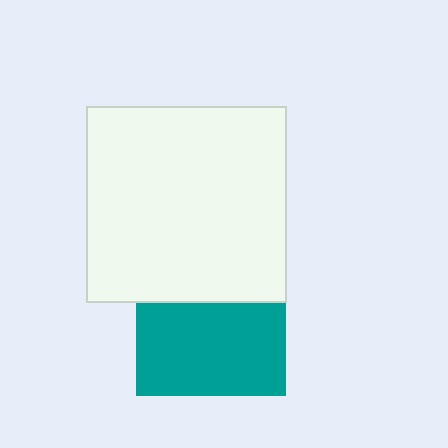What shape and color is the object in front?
The object in front is a white rectangle.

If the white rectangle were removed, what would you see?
You would see the complete teal square.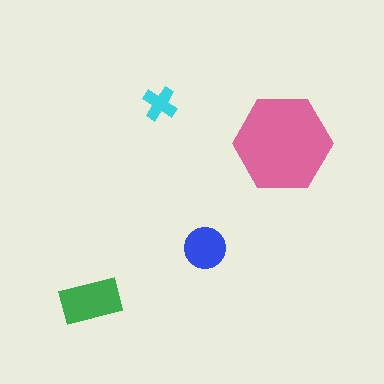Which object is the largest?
The pink hexagon.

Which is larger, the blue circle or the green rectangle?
The green rectangle.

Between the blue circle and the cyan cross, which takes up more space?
The blue circle.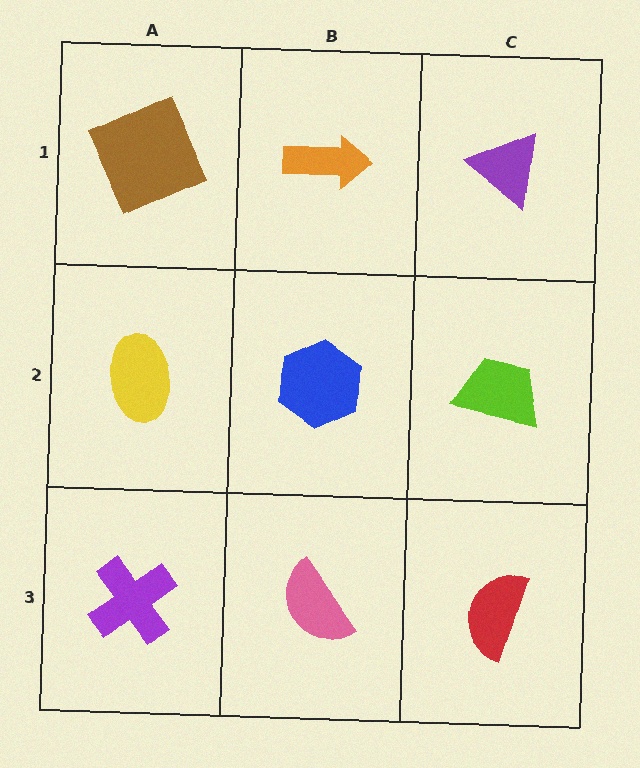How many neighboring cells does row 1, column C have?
2.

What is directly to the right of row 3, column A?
A pink semicircle.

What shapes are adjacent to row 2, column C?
A purple triangle (row 1, column C), a red semicircle (row 3, column C), a blue hexagon (row 2, column B).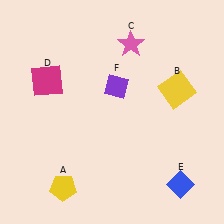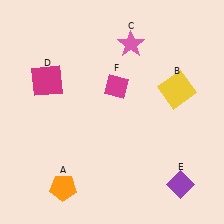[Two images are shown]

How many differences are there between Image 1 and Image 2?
There are 3 differences between the two images.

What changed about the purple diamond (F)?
In Image 1, F is purple. In Image 2, it changed to magenta.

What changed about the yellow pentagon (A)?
In Image 1, A is yellow. In Image 2, it changed to orange.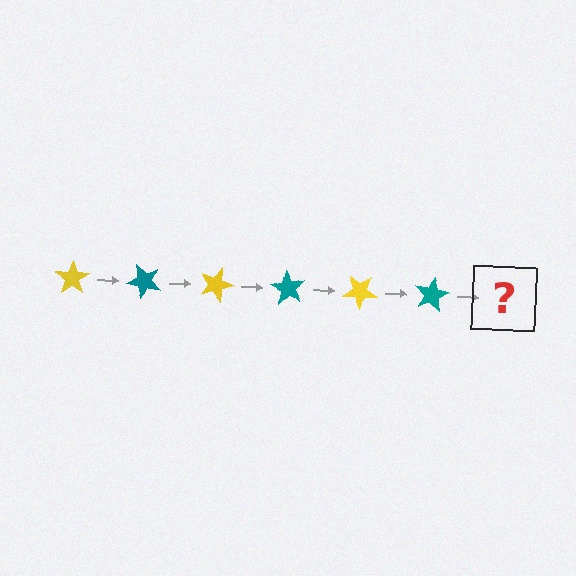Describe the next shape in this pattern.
It should be a yellow star, rotated 270 degrees from the start.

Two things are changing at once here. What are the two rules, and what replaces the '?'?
The two rules are that it rotates 45 degrees each step and the color cycles through yellow and teal. The '?' should be a yellow star, rotated 270 degrees from the start.